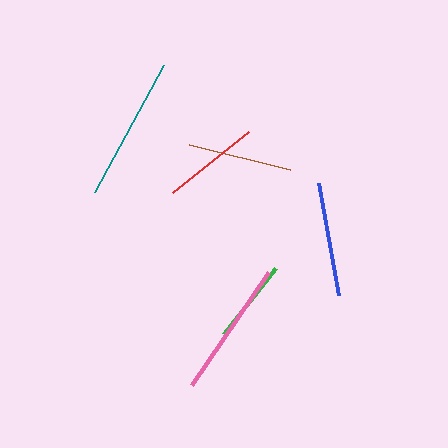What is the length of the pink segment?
The pink segment is approximately 137 pixels long.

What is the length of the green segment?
The green segment is approximately 85 pixels long.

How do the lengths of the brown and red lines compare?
The brown and red lines are approximately the same length.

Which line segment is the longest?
The teal line is the longest at approximately 144 pixels.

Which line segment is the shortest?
The green line is the shortest at approximately 85 pixels.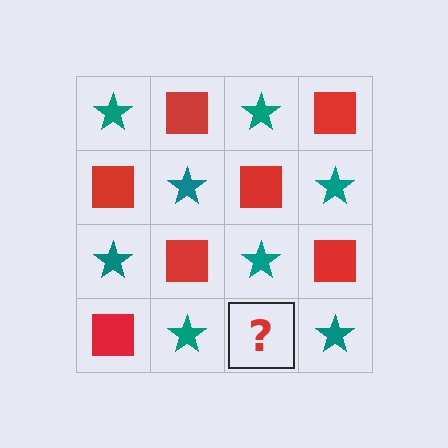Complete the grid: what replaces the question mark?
The question mark should be replaced with a red square.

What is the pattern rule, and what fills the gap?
The rule is that it alternates teal star and red square in a checkerboard pattern. The gap should be filled with a red square.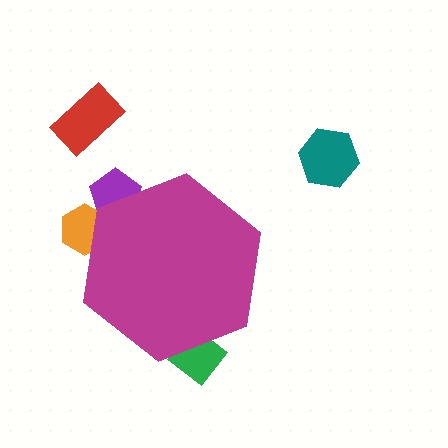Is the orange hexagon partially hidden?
Yes, the orange hexagon is partially hidden behind the magenta hexagon.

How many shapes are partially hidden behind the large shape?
3 shapes are partially hidden.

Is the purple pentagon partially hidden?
Yes, the purple pentagon is partially hidden behind the magenta hexagon.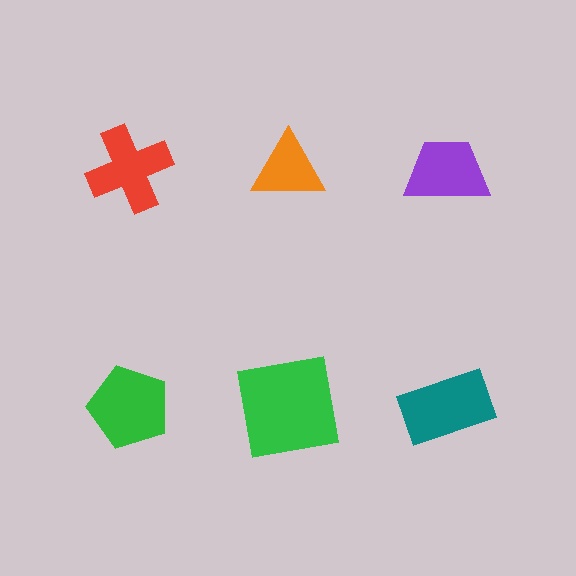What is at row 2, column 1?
A green pentagon.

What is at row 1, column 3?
A purple trapezoid.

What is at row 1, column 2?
An orange triangle.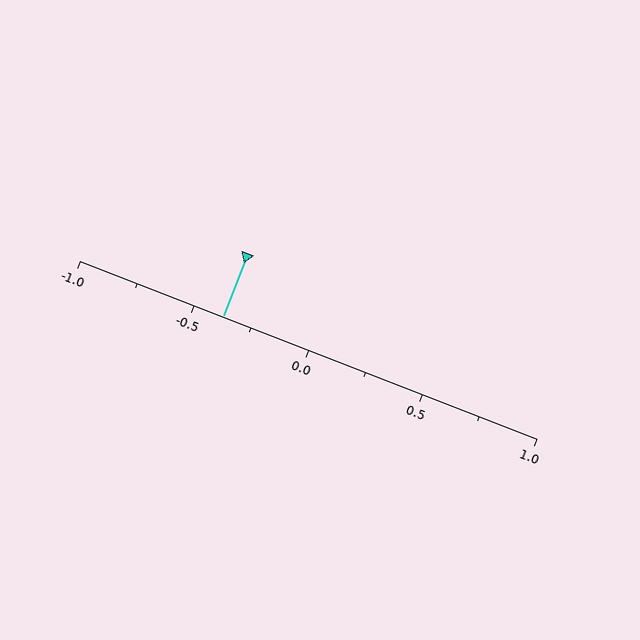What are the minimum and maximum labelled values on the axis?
The axis runs from -1.0 to 1.0.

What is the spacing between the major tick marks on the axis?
The major ticks are spaced 0.5 apart.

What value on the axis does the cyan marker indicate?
The marker indicates approximately -0.38.